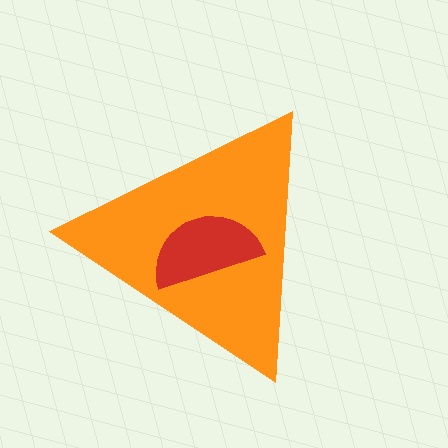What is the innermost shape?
The red semicircle.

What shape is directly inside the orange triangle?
The red semicircle.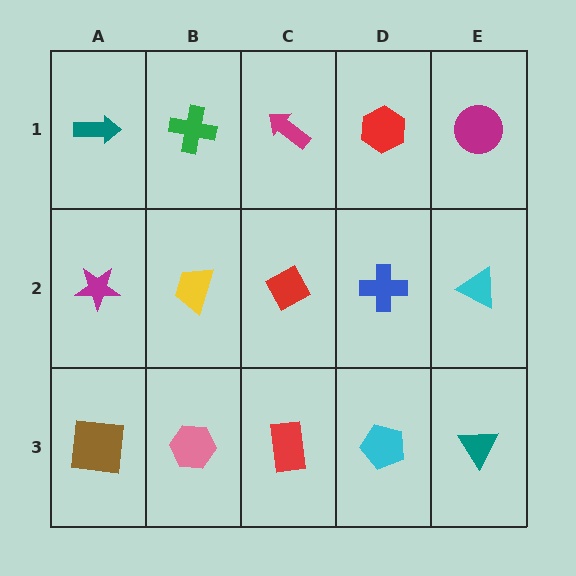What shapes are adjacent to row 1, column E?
A cyan triangle (row 2, column E), a red hexagon (row 1, column D).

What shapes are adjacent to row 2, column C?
A magenta arrow (row 1, column C), a red rectangle (row 3, column C), a yellow trapezoid (row 2, column B), a blue cross (row 2, column D).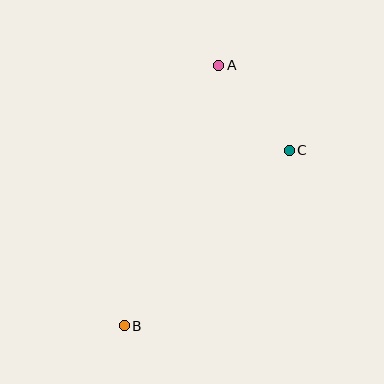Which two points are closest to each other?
Points A and C are closest to each other.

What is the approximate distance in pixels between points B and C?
The distance between B and C is approximately 241 pixels.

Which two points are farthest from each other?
Points A and B are farthest from each other.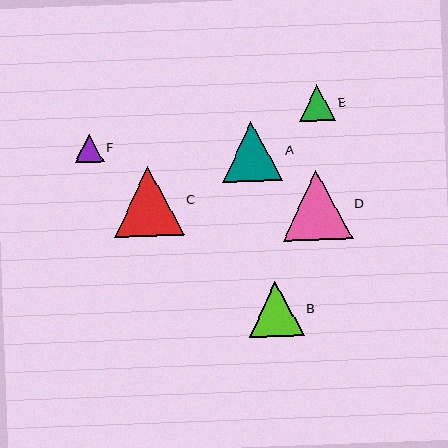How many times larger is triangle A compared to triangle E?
Triangle A is approximately 1.7 times the size of triangle E.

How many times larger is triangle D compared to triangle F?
Triangle D is approximately 2.5 times the size of triangle F.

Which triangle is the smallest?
Triangle F is the smallest with a size of approximately 28 pixels.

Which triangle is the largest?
Triangle D is the largest with a size of approximately 70 pixels.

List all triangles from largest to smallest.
From largest to smallest: D, C, A, B, E, F.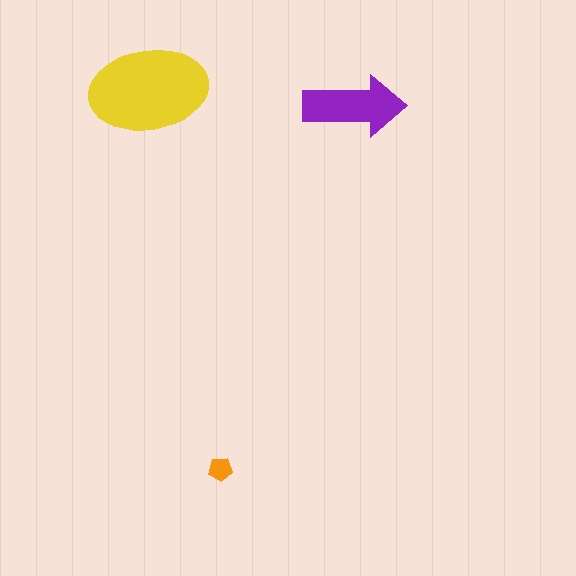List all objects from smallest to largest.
The orange pentagon, the purple arrow, the yellow ellipse.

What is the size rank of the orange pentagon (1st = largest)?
3rd.